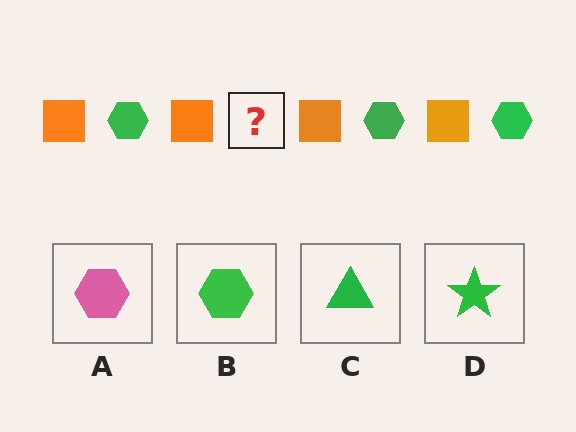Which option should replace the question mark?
Option B.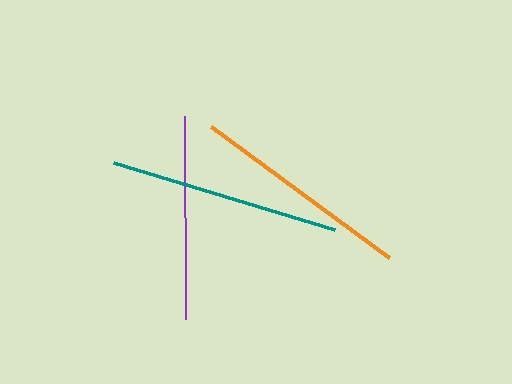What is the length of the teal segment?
The teal segment is approximately 230 pixels long.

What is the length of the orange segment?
The orange segment is approximately 221 pixels long.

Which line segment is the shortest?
The purple line is the shortest at approximately 203 pixels.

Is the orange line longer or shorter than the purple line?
The orange line is longer than the purple line.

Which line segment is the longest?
The teal line is the longest at approximately 230 pixels.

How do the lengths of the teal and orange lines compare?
The teal and orange lines are approximately the same length.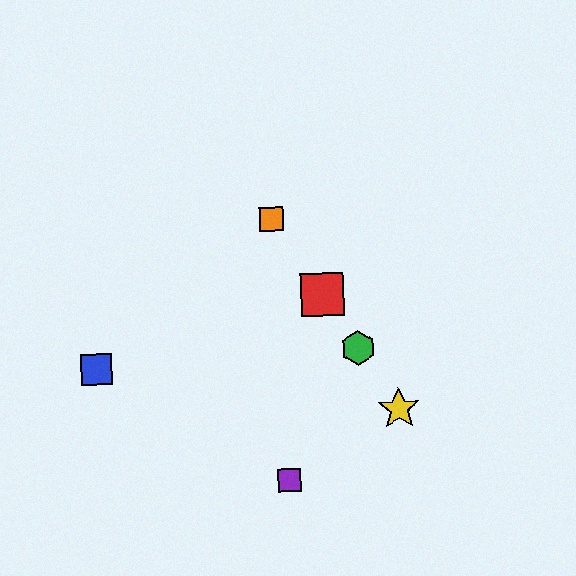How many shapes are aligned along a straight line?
4 shapes (the red square, the green hexagon, the yellow star, the orange square) are aligned along a straight line.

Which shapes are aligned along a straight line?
The red square, the green hexagon, the yellow star, the orange square are aligned along a straight line.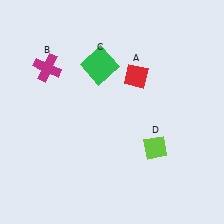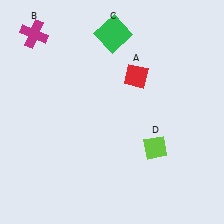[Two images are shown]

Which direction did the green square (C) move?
The green square (C) moved up.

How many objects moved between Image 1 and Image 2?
2 objects moved between the two images.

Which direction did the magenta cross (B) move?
The magenta cross (B) moved up.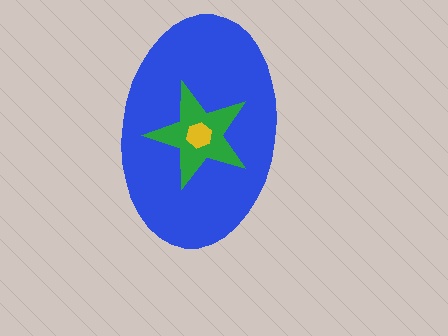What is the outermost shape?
The blue ellipse.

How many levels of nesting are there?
3.